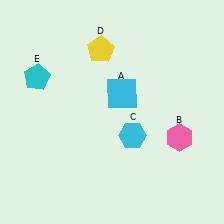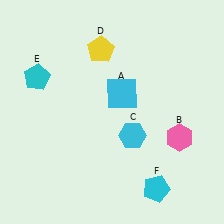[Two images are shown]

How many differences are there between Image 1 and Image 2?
There is 1 difference between the two images.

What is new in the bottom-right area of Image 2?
A cyan pentagon (F) was added in the bottom-right area of Image 2.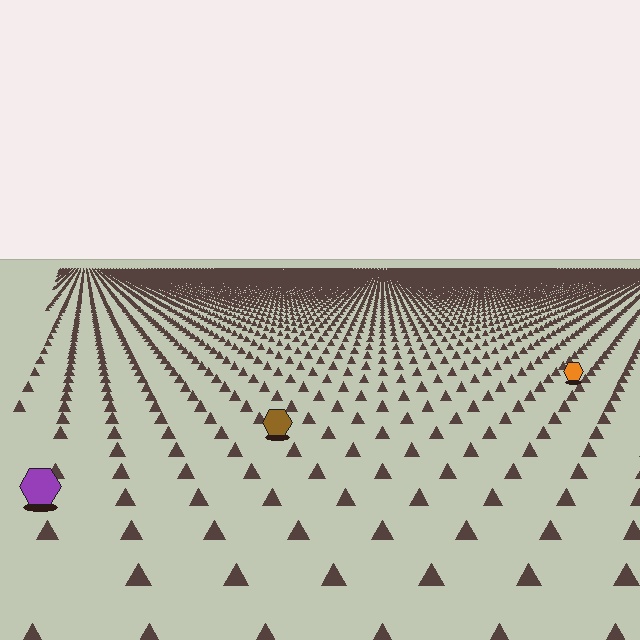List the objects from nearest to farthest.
From nearest to farthest: the purple hexagon, the brown hexagon, the orange hexagon.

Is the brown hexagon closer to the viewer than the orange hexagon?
Yes. The brown hexagon is closer — you can tell from the texture gradient: the ground texture is coarser near it.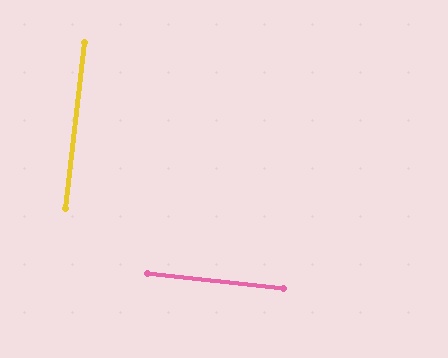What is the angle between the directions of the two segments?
Approximately 90 degrees.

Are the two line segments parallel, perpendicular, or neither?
Perpendicular — they meet at approximately 90°.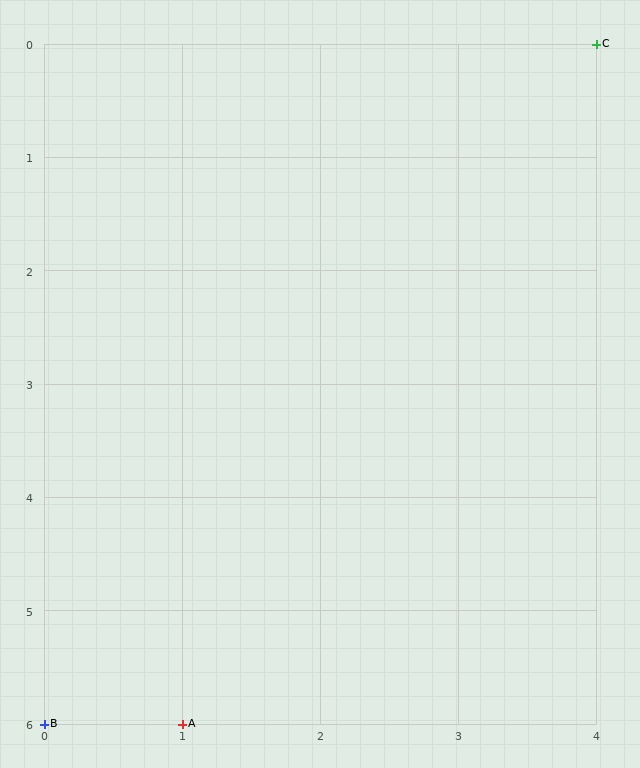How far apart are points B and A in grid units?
Points B and A are 1 column apart.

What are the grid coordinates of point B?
Point B is at grid coordinates (0, 6).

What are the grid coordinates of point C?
Point C is at grid coordinates (4, 0).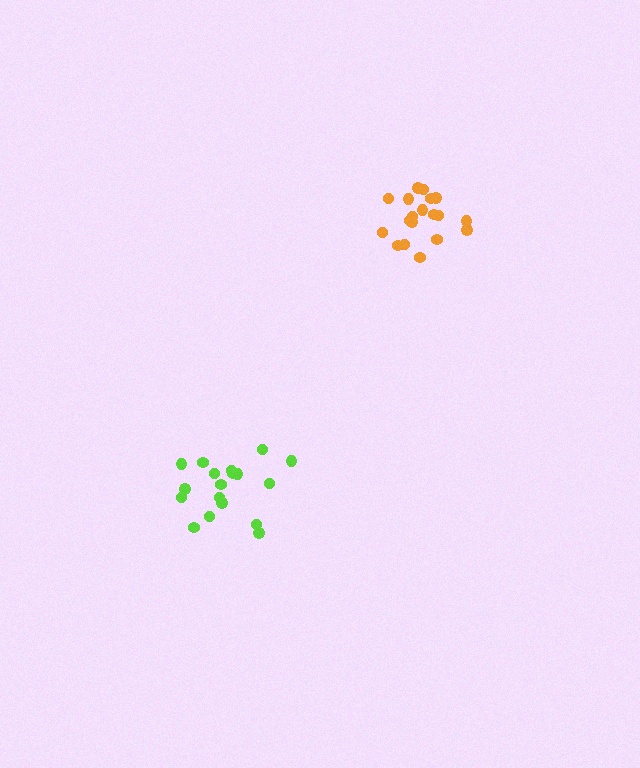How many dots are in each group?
Group 1: 19 dots, Group 2: 18 dots (37 total).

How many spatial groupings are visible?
There are 2 spatial groupings.